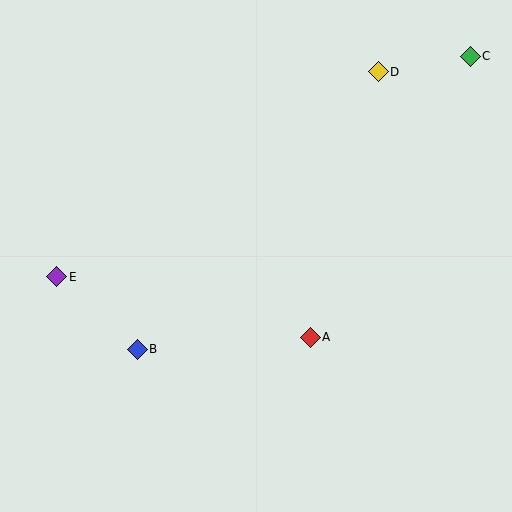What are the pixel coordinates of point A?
Point A is at (310, 337).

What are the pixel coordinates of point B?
Point B is at (137, 349).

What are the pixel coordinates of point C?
Point C is at (470, 56).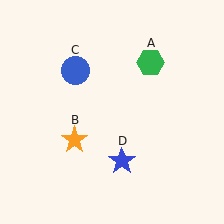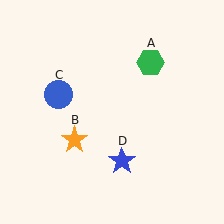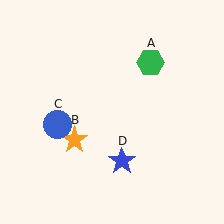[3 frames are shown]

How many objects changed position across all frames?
1 object changed position: blue circle (object C).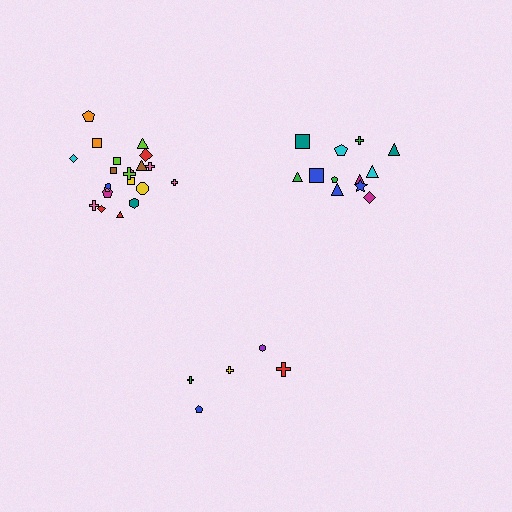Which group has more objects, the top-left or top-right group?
The top-left group.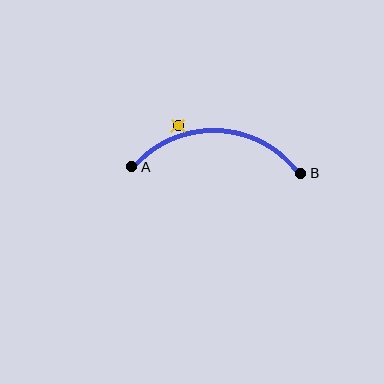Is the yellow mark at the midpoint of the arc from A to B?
No — the yellow mark does not lie on the arc at all. It sits slightly outside the curve.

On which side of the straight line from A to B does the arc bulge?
The arc bulges above the straight line connecting A and B.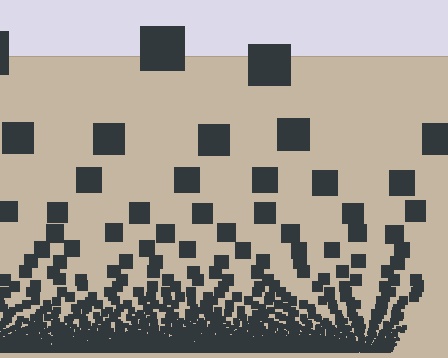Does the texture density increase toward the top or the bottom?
Density increases toward the bottom.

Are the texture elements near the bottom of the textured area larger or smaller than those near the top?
Smaller. The gradient is inverted — elements near the bottom are smaller and denser.